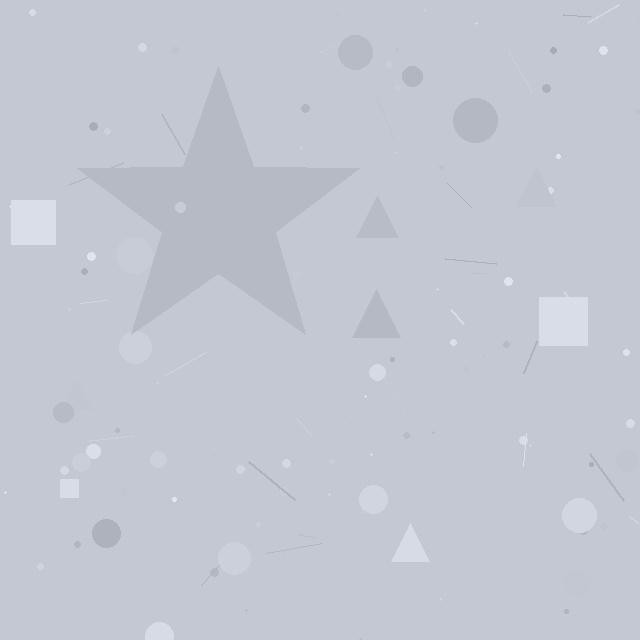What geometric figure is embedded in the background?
A star is embedded in the background.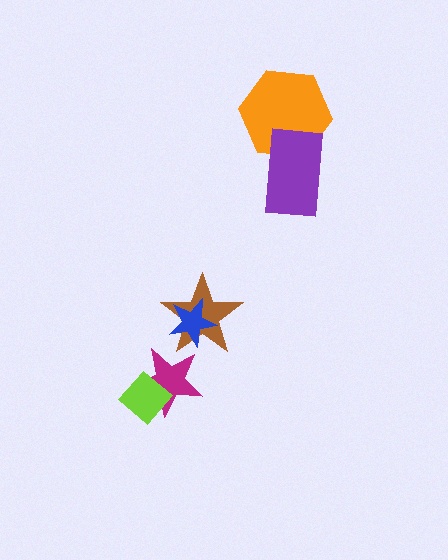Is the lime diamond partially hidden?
No, no other shape covers it.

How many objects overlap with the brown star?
1 object overlaps with the brown star.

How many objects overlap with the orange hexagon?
1 object overlaps with the orange hexagon.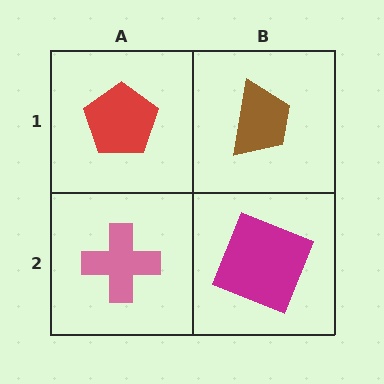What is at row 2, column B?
A magenta square.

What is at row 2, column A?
A pink cross.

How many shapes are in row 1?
2 shapes.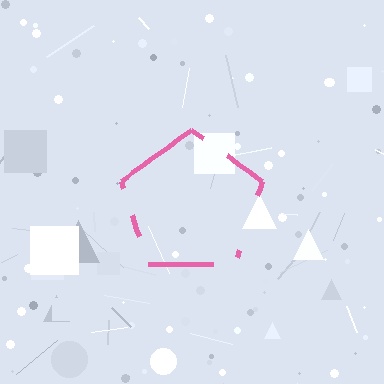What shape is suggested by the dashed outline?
The dashed outline suggests a pentagon.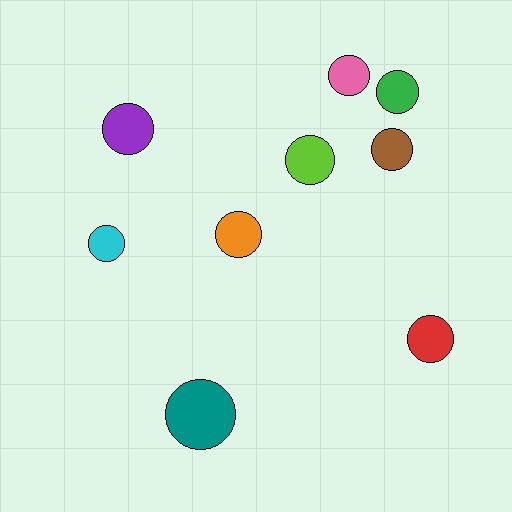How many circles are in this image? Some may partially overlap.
There are 9 circles.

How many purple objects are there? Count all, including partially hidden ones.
There is 1 purple object.